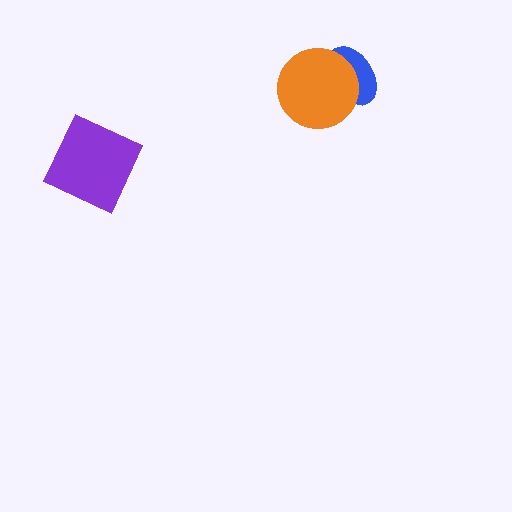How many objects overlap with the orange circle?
1 object overlaps with the orange circle.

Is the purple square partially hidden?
No, no other shape covers it.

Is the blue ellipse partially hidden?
Yes, it is partially covered by another shape.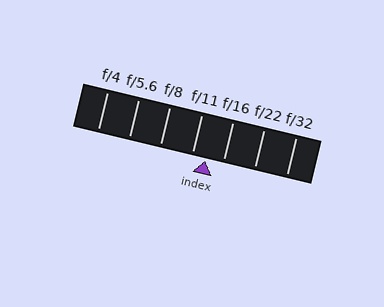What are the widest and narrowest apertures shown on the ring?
The widest aperture shown is f/4 and the narrowest is f/32.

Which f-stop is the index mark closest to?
The index mark is closest to f/11.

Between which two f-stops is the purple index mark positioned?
The index mark is between f/11 and f/16.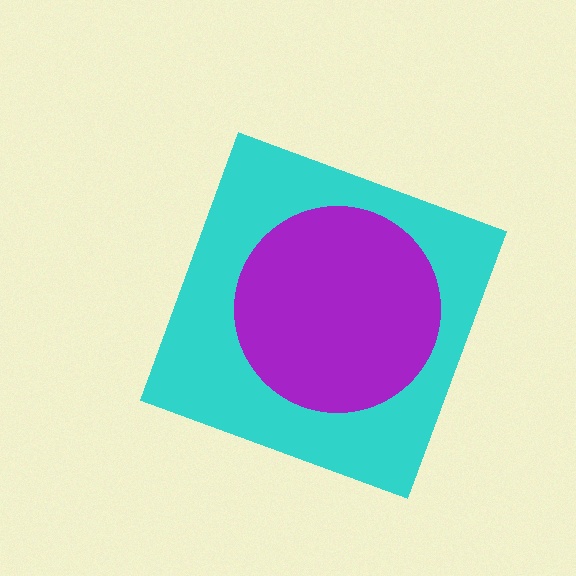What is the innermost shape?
The purple circle.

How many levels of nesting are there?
2.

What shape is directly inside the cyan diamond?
The purple circle.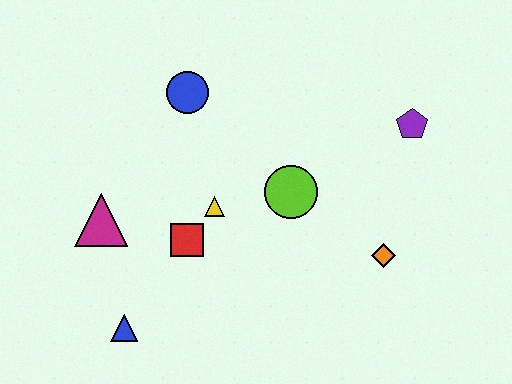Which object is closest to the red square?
The yellow triangle is closest to the red square.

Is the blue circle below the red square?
No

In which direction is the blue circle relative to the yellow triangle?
The blue circle is above the yellow triangle.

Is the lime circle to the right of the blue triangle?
Yes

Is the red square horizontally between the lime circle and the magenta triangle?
Yes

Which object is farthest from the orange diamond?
The magenta triangle is farthest from the orange diamond.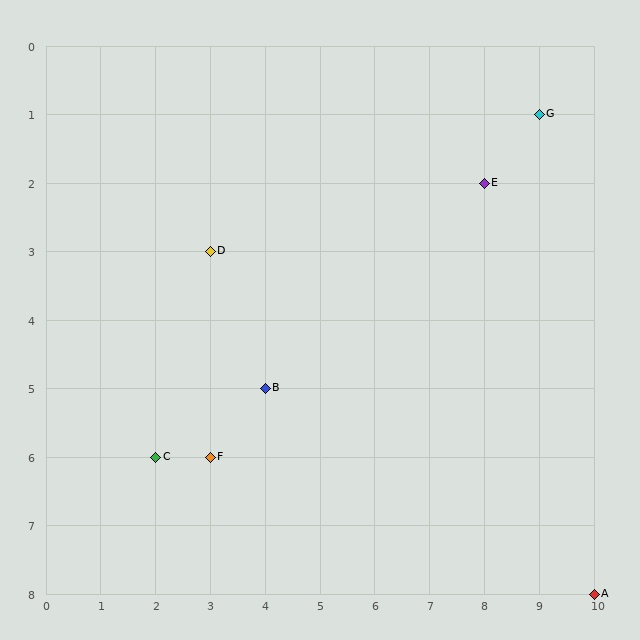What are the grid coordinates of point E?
Point E is at grid coordinates (8, 2).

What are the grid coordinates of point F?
Point F is at grid coordinates (3, 6).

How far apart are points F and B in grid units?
Points F and B are 1 column and 1 row apart (about 1.4 grid units diagonally).